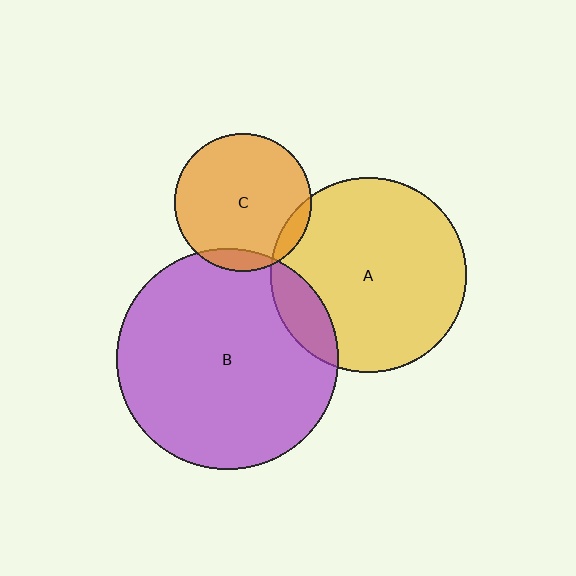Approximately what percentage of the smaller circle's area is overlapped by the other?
Approximately 15%.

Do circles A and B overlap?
Yes.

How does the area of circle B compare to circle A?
Approximately 1.3 times.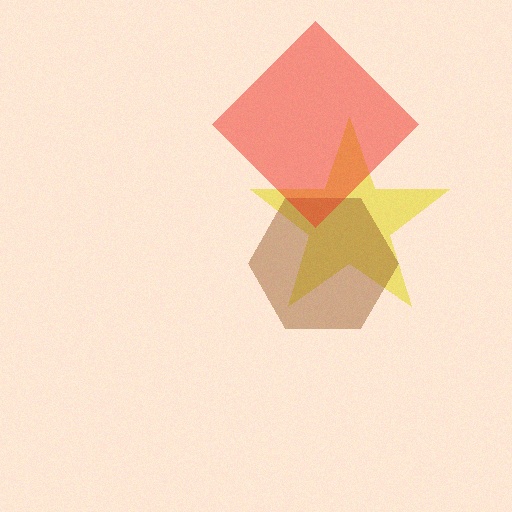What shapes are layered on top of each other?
The layered shapes are: a yellow star, a brown hexagon, a red diamond.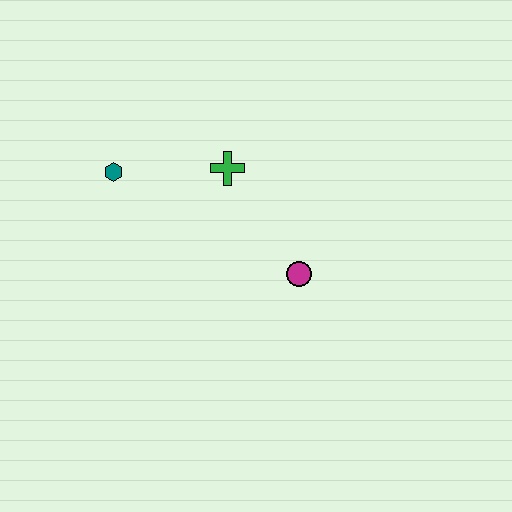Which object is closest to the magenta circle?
The green cross is closest to the magenta circle.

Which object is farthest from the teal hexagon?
The magenta circle is farthest from the teal hexagon.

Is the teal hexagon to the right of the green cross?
No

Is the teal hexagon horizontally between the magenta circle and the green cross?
No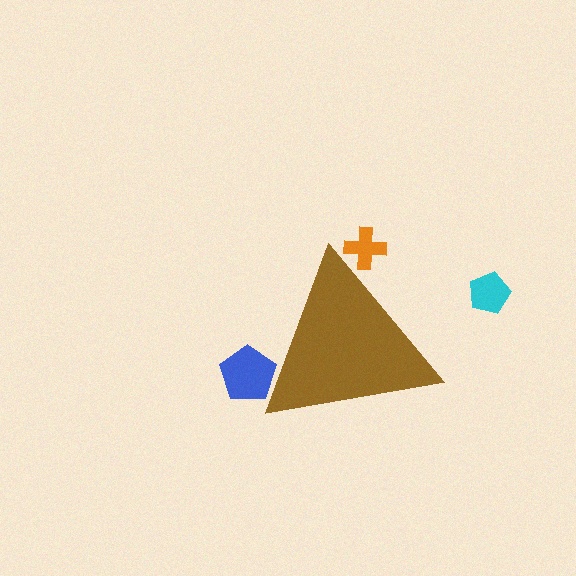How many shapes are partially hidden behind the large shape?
2 shapes are partially hidden.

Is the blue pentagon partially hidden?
Yes, the blue pentagon is partially hidden behind the brown triangle.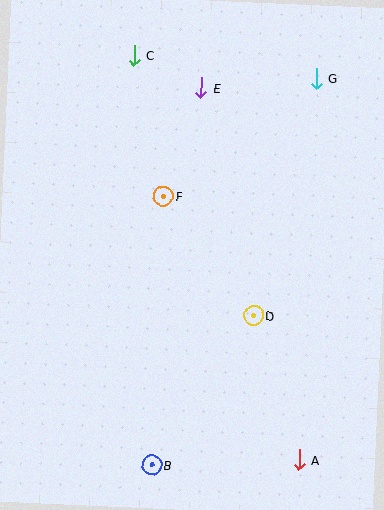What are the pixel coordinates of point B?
Point B is at (152, 465).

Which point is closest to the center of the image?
Point F at (163, 196) is closest to the center.